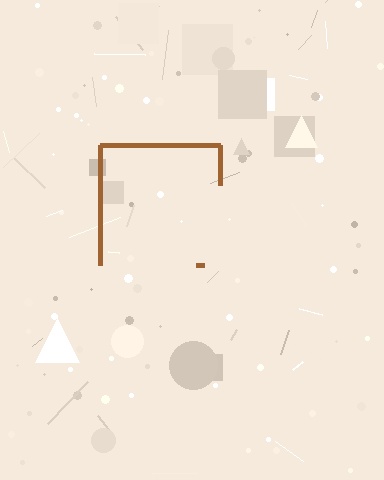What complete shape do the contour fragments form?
The contour fragments form a square.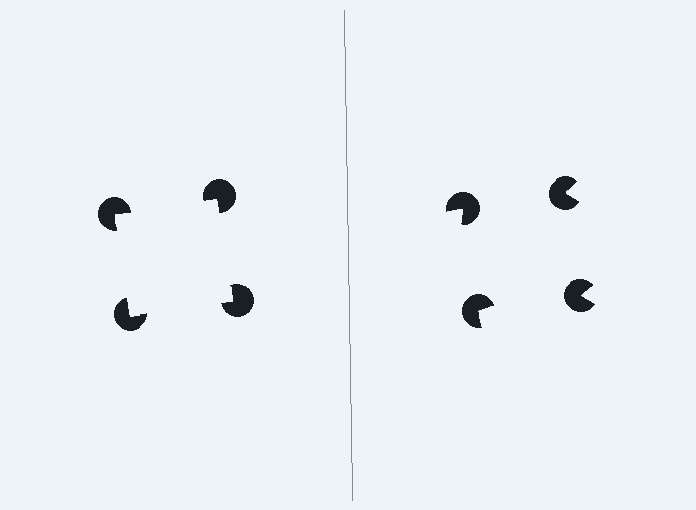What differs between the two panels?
The pac-man discs are positioned identically on both sides; only the wedge orientations differ. On the left they align to a square; on the right they are misaligned.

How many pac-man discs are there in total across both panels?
8 — 4 on each side.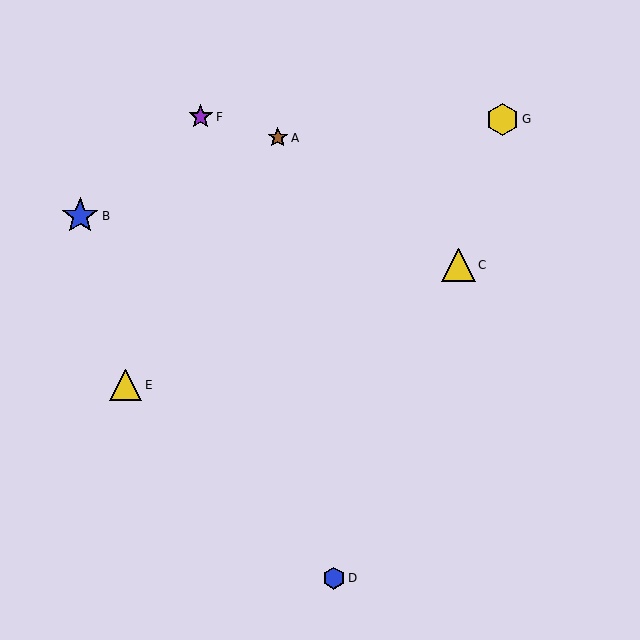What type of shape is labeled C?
Shape C is a yellow triangle.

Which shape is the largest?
The blue star (labeled B) is the largest.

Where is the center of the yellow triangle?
The center of the yellow triangle is at (459, 265).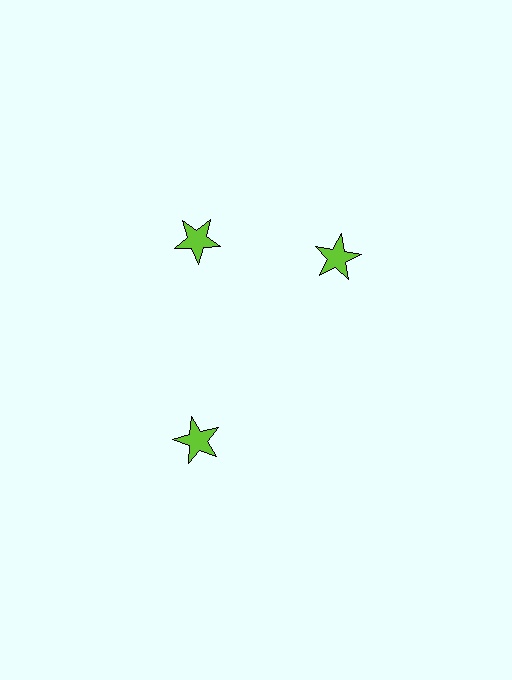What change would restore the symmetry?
The symmetry would be restored by rotating it back into even spacing with its neighbors so that all 3 stars sit at equal angles and equal distance from the center.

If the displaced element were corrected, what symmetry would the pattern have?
It would have 3-fold rotational symmetry — the pattern would map onto itself every 120 degrees.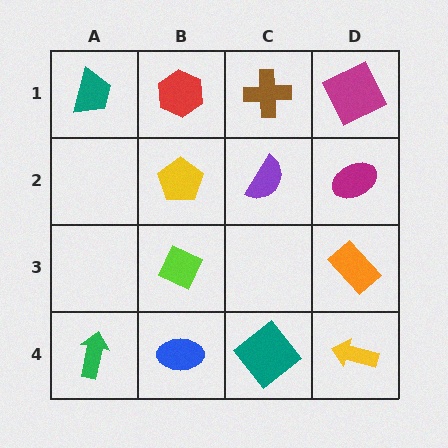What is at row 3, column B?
A lime diamond.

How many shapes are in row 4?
4 shapes.